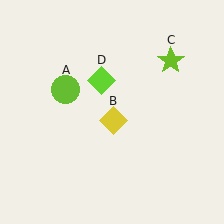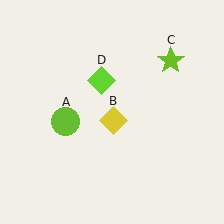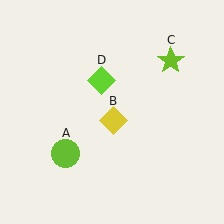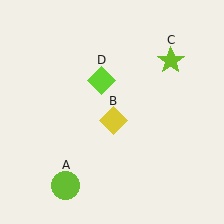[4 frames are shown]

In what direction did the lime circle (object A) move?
The lime circle (object A) moved down.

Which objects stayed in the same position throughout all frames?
Yellow diamond (object B) and lime star (object C) and lime diamond (object D) remained stationary.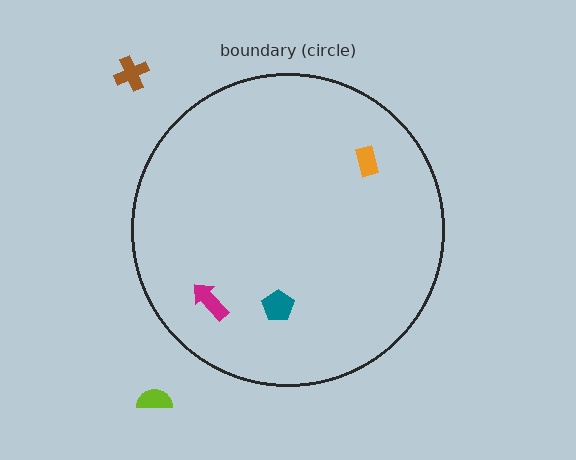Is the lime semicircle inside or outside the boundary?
Outside.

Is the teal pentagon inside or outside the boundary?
Inside.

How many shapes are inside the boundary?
3 inside, 2 outside.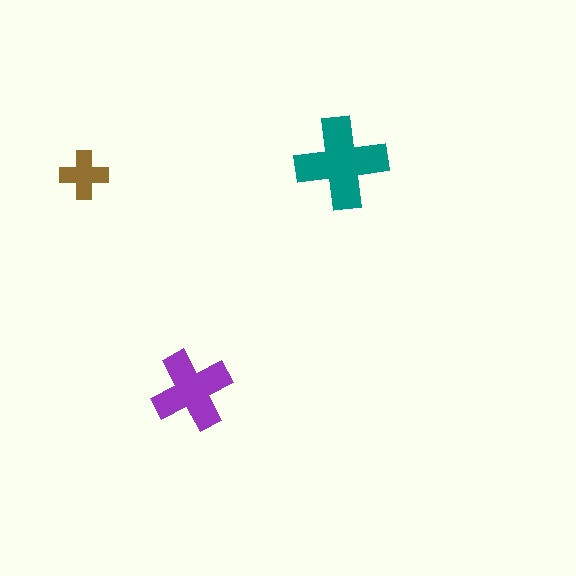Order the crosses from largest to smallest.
the teal one, the purple one, the brown one.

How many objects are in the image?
There are 3 objects in the image.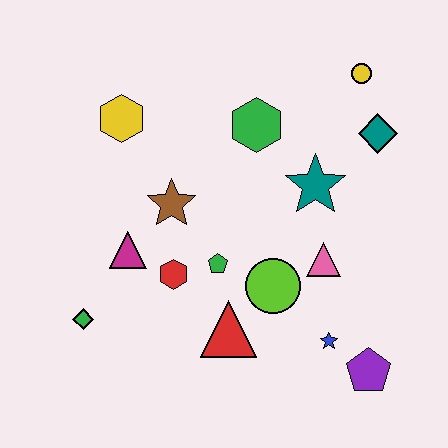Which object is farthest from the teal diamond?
The green diamond is farthest from the teal diamond.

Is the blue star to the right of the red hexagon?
Yes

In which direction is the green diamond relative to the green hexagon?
The green diamond is below the green hexagon.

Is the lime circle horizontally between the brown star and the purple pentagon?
Yes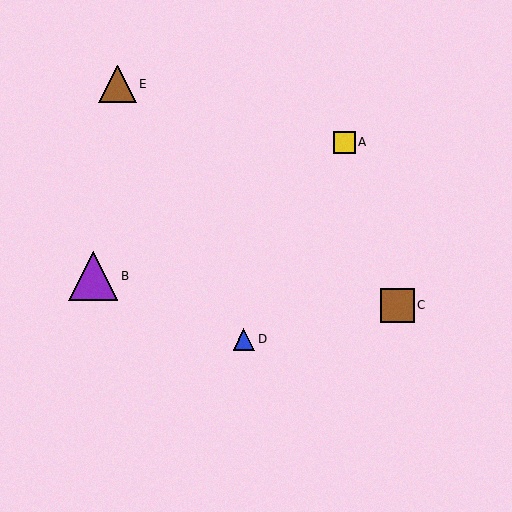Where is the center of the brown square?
The center of the brown square is at (397, 305).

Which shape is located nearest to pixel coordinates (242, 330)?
The blue triangle (labeled D) at (244, 340) is nearest to that location.